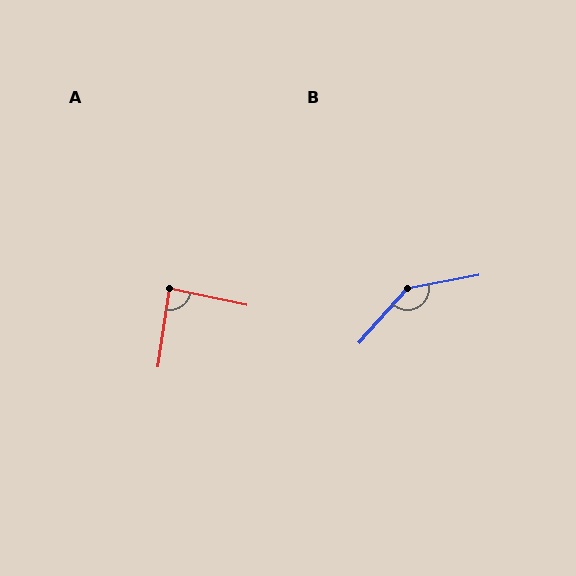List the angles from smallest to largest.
A (87°), B (142°).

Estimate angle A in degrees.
Approximately 87 degrees.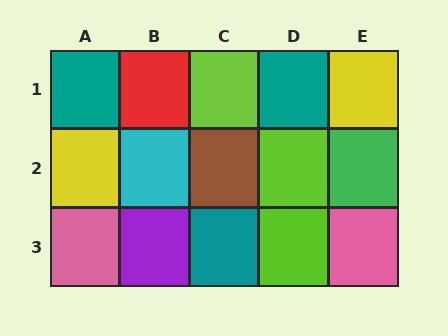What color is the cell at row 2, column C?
Brown.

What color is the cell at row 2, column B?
Cyan.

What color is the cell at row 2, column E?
Green.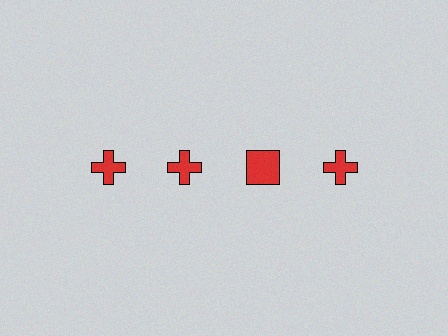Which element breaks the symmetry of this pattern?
The red square in the top row, center column breaks the symmetry. All other shapes are red crosses.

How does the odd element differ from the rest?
It has a different shape: square instead of cross.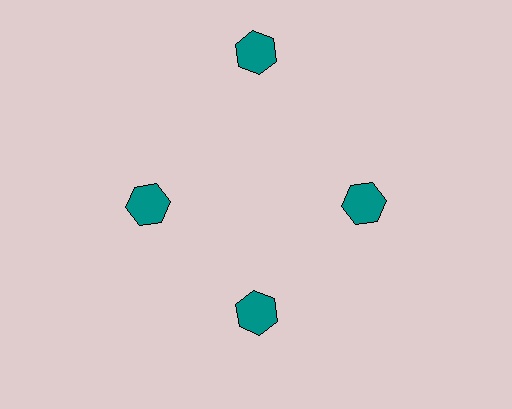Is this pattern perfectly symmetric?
No. The 4 teal hexagons are arranged in a ring, but one element near the 12 o'clock position is pushed outward from the center, breaking the 4-fold rotational symmetry.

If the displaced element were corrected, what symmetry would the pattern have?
It would have 4-fold rotational symmetry — the pattern would map onto itself every 90 degrees.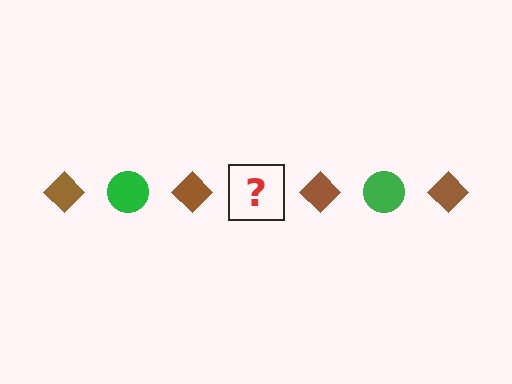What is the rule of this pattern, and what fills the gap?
The rule is that the pattern alternates between brown diamond and green circle. The gap should be filled with a green circle.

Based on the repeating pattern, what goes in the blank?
The blank should be a green circle.